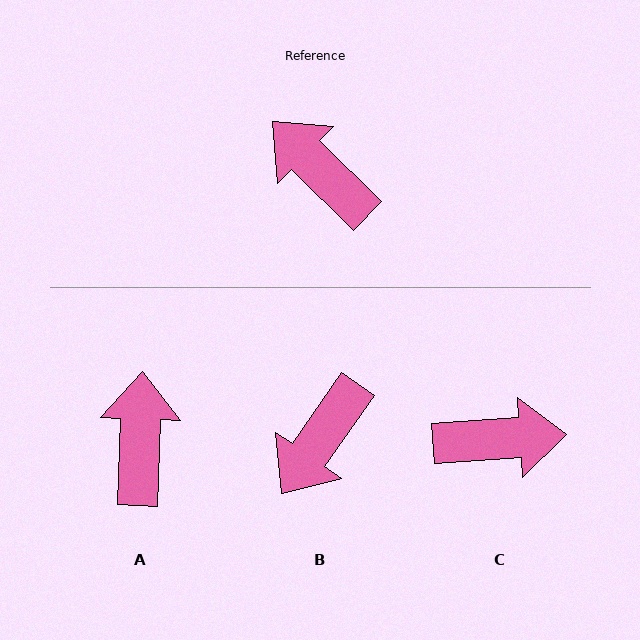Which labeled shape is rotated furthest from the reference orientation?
C, about 132 degrees away.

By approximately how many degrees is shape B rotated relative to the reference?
Approximately 99 degrees counter-clockwise.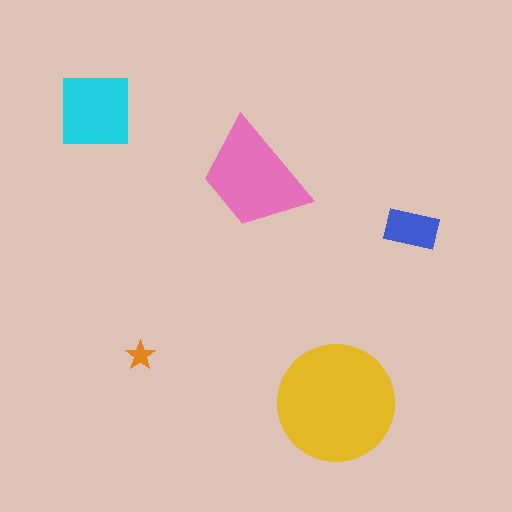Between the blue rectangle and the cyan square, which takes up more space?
The cyan square.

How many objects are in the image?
There are 5 objects in the image.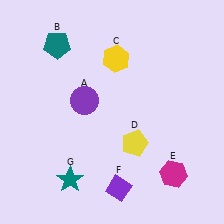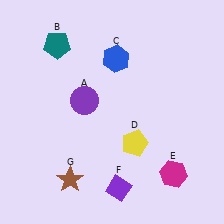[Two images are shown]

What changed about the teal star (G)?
In Image 1, G is teal. In Image 2, it changed to brown.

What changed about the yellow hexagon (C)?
In Image 1, C is yellow. In Image 2, it changed to blue.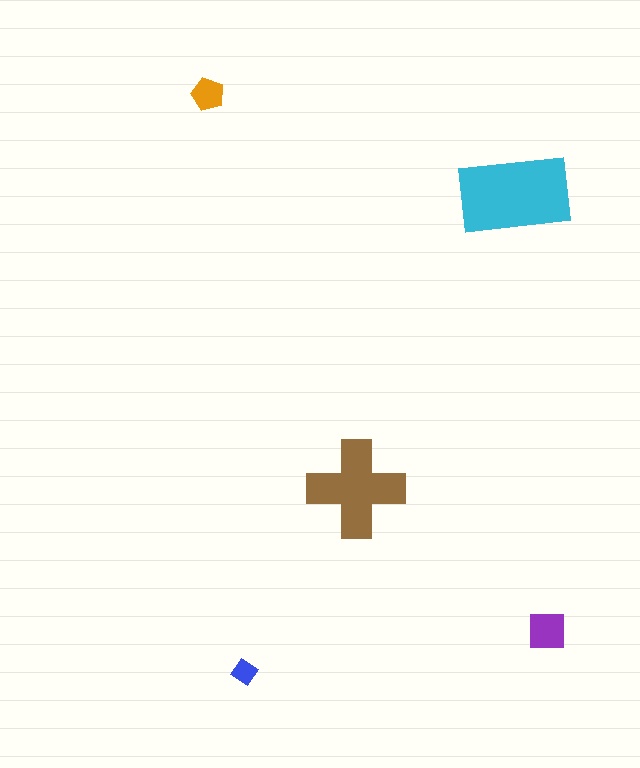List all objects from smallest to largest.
The blue diamond, the orange pentagon, the purple square, the brown cross, the cyan rectangle.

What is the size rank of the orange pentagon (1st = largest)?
4th.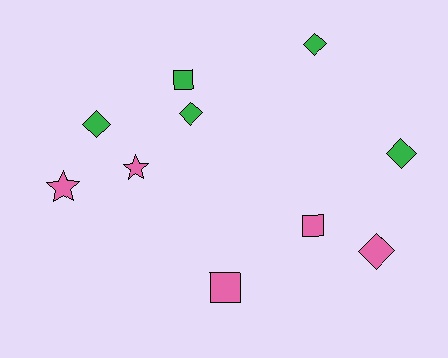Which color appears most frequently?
Pink, with 5 objects.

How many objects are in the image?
There are 10 objects.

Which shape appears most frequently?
Diamond, with 5 objects.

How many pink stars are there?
There are 2 pink stars.